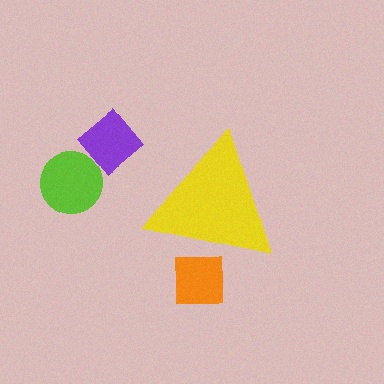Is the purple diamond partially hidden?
No, the purple diamond is fully visible.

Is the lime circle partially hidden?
No, the lime circle is fully visible.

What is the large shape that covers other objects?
A yellow triangle.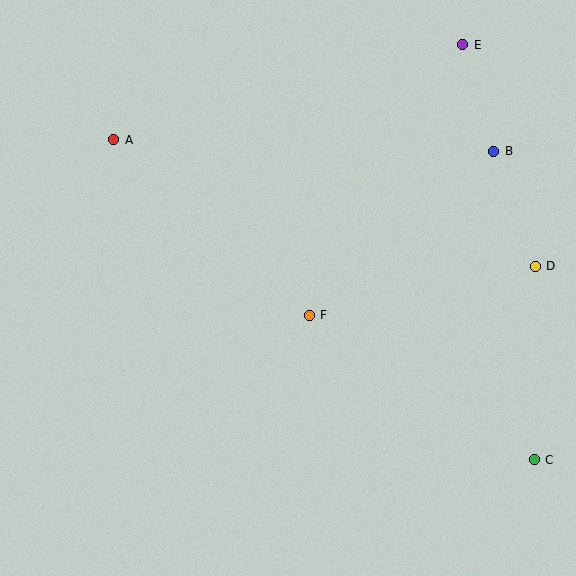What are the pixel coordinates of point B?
Point B is at (494, 151).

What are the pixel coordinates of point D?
Point D is at (535, 266).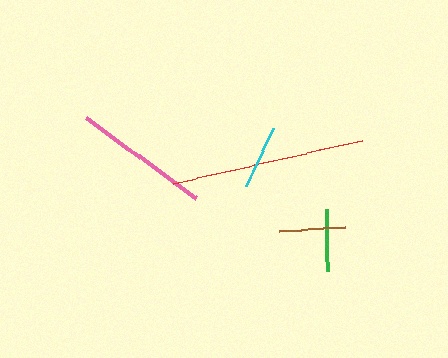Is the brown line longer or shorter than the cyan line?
The brown line is longer than the cyan line.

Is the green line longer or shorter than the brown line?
The brown line is longer than the green line.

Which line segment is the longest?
The red line is the longest at approximately 195 pixels.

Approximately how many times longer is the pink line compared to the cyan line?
The pink line is approximately 2.2 times the length of the cyan line.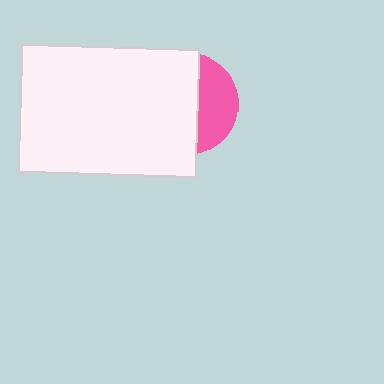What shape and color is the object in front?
The object in front is a white rectangle.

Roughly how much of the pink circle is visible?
A small part of it is visible (roughly 37%).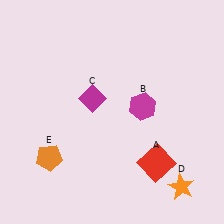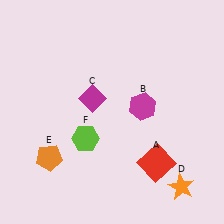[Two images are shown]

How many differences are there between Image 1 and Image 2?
There is 1 difference between the two images.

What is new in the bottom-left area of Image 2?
A lime hexagon (F) was added in the bottom-left area of Image 2.